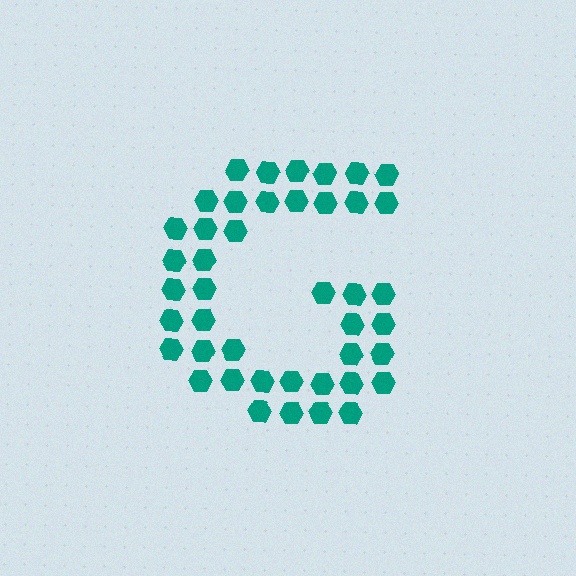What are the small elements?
The small elements are hexagons.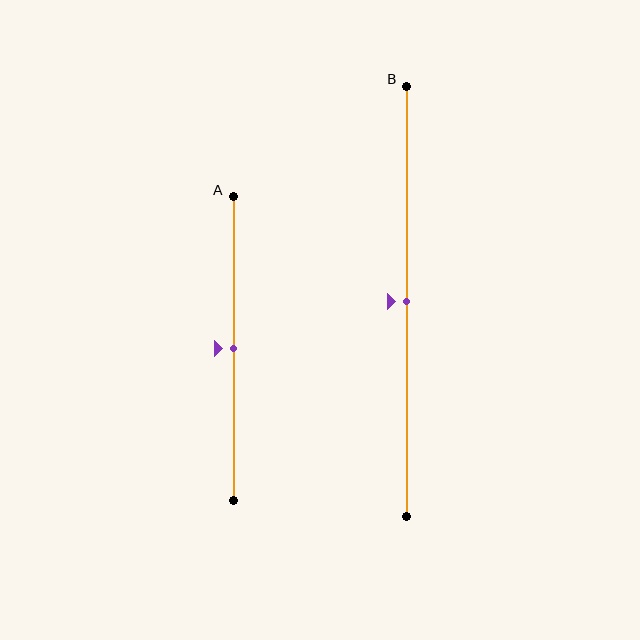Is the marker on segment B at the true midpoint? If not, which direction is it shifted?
Yes, the marker on segment B is at the true midpoint.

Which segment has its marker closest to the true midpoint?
Segment A has its marker closest to the true midpoint.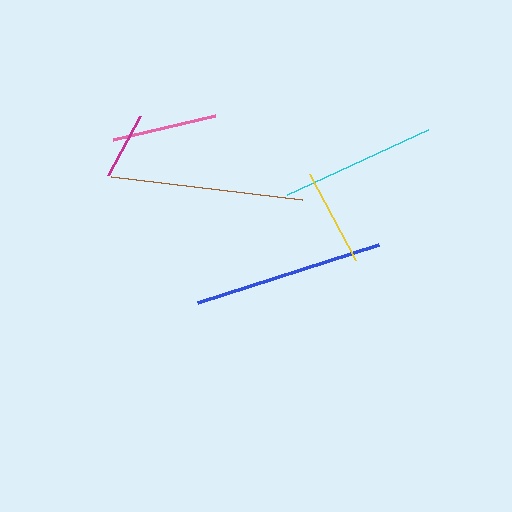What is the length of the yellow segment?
The yellow segment is approximately 98 pixels long.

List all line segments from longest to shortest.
From longest to shortest: brown, blue, cyan, pink, yellow, magenta.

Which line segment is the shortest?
The magenta line is the shortest at approximately 67 pixels.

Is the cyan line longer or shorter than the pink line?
The cyan line is longer than the pink line.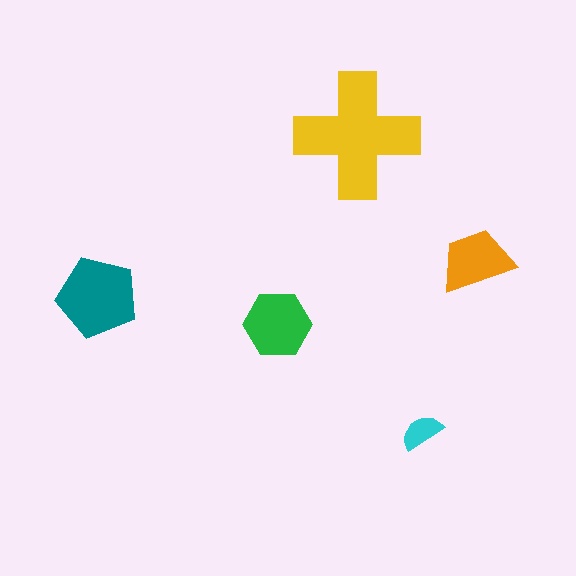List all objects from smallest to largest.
The cyan semicircle, the orange trapezoid, the green hexagon, the teal pentagon, the yellow cross.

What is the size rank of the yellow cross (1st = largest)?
1st.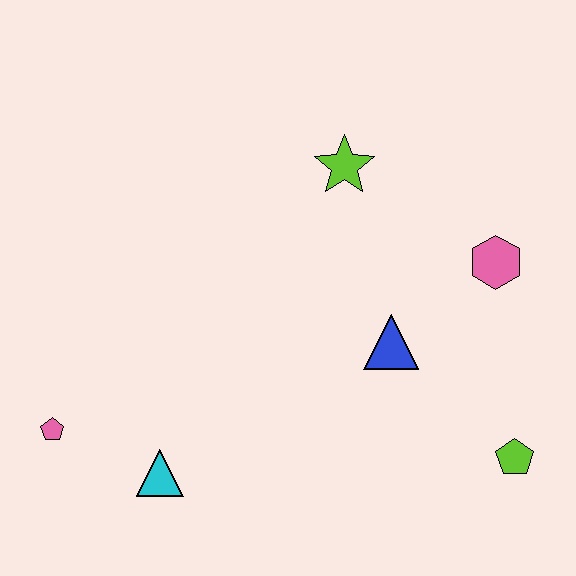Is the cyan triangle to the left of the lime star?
Yes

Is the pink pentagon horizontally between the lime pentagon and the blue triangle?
No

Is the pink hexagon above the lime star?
No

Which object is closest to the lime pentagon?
The blue triangle is closest to the lime pentagon.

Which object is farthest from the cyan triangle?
The pink hexagon is farthest from the cyan triangle.